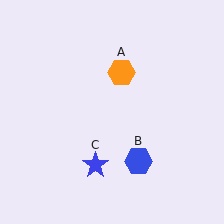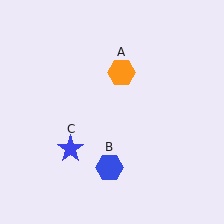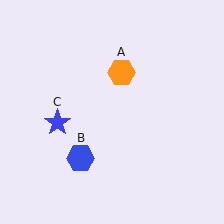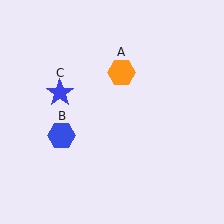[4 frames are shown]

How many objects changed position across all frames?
2 objects changed position: blue hexagon (object B), blue star (object C).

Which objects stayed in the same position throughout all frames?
Orange hexagon (object A) remained stationary.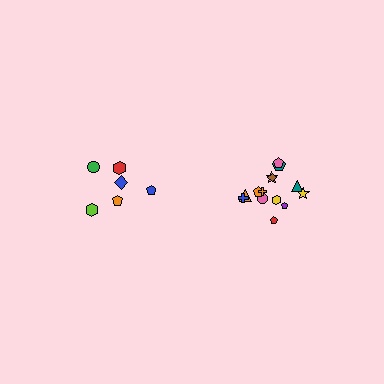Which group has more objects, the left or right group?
The right group.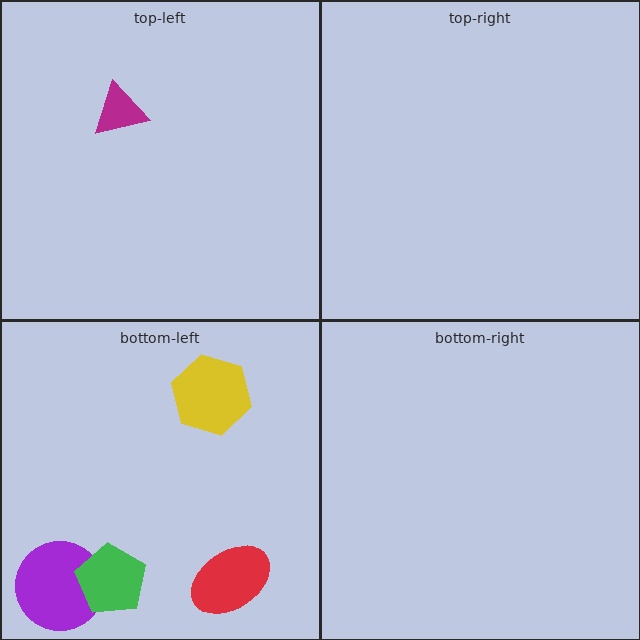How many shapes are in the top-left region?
1.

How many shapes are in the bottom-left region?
4.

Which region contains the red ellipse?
The bottom-left region.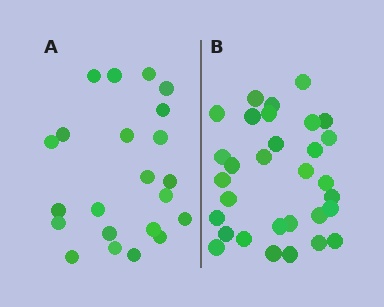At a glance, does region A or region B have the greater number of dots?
Region B (the right region) has more dots.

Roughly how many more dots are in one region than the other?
Region B has roughly 8 or so more dots than region A.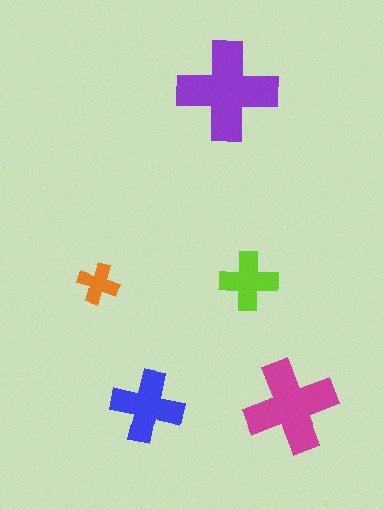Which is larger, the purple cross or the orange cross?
The purple one.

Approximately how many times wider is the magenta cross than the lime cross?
About 1.5 times wider.